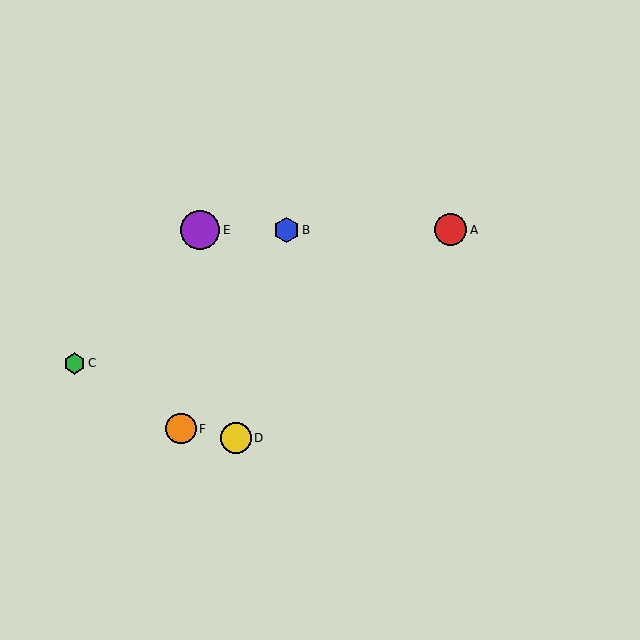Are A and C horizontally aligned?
No, A is at y≈230 and C is at y≈363.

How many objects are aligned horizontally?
3 objects (A, B, E) are aligned horizontally.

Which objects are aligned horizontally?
Objects A, B, E are aligned horizontally.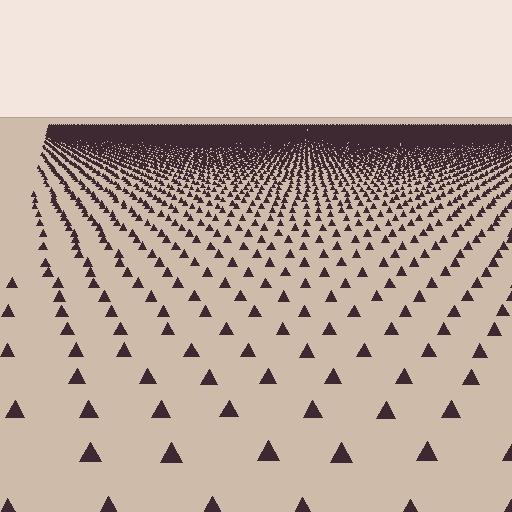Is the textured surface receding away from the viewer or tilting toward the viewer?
The surface is receding away from the viewer. Texture elements get smaller and denser toward the top.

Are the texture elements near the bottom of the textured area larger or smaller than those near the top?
Larger. Near the bottom, elements are closer to the viewer and appear at a bigger on-screen size.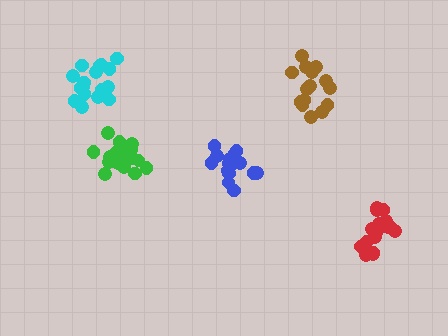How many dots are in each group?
Group 1: 17 dots, Group 2: 15 dots, Group 3: 15 dots, Group 4: 17 dots, Group 5: 19 dots (83 total).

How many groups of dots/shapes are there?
There are 5 groups.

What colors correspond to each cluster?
The clusters are colored: green, blue, brown, cyan, red.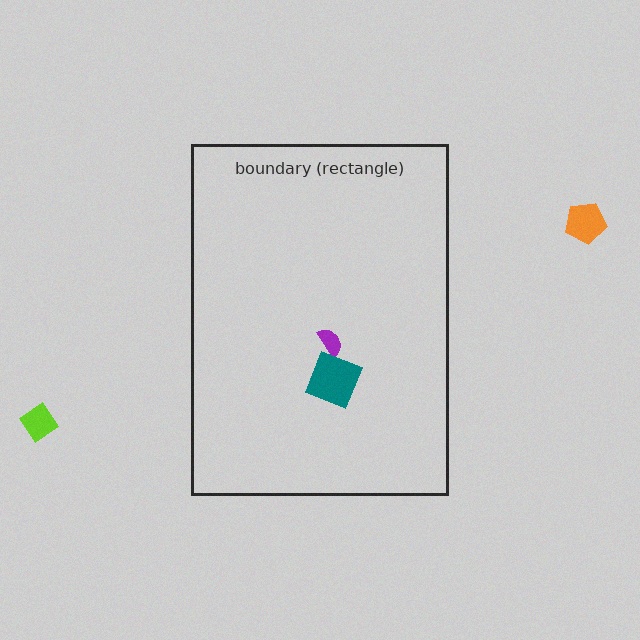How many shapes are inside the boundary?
2 inside, 2 outside.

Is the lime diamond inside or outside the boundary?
Outside.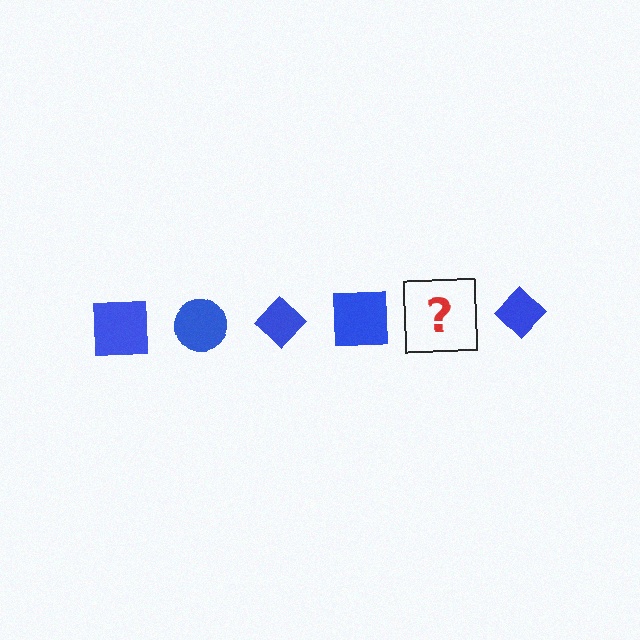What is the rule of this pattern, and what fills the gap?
The rule is that the pattern cycles through square, circle, diamond shapes in blue. The gap should be filled with a blue circle.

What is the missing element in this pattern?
The missing element is a blue circle.